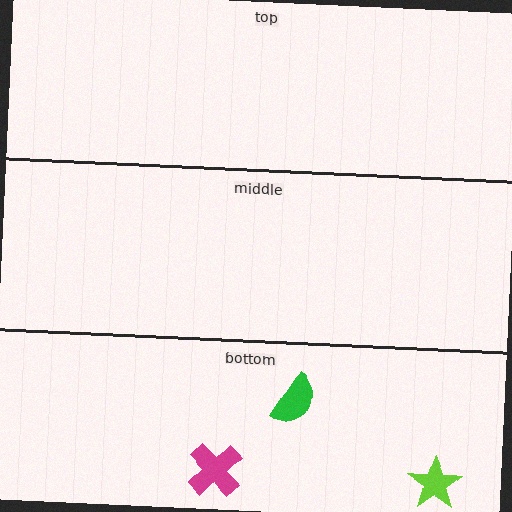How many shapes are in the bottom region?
3.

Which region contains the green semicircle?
The bottom region.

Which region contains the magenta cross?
The bottom region.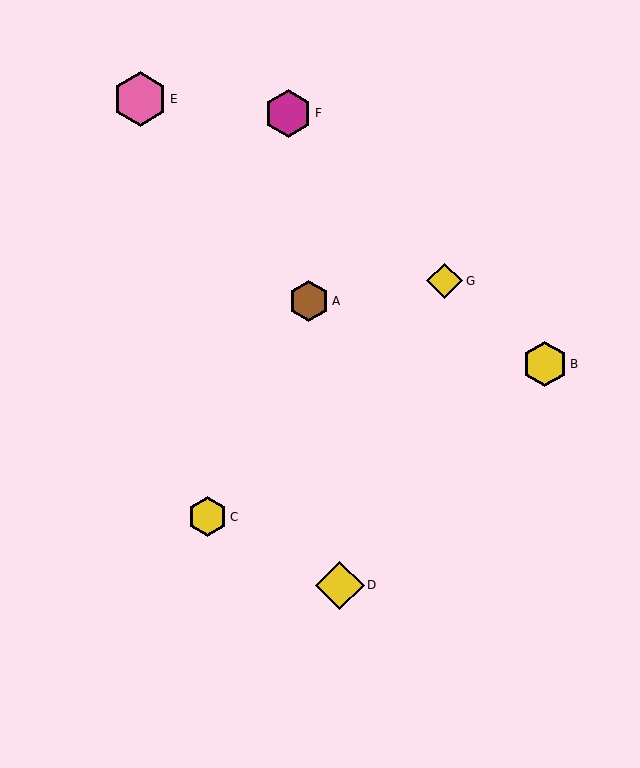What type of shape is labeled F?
Shape F is a magenta hexagon.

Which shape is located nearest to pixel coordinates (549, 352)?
The yellow hexagon (labeled B) at (545, 364) is nearest to that location.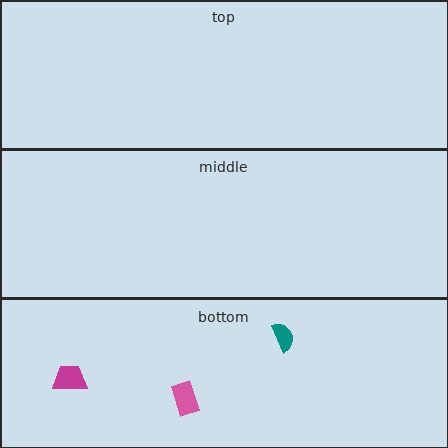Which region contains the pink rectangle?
The bottom region.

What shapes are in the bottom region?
The pink rectangle, the magenta trapezoid, the teal semicircle.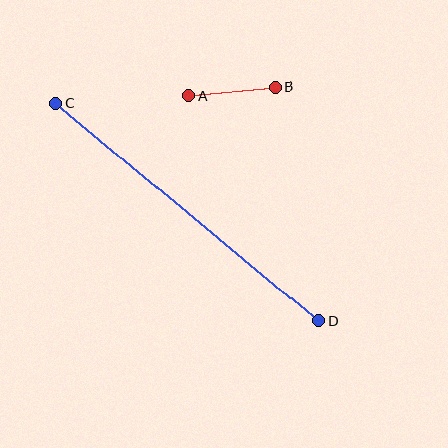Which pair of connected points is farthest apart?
Points C and D are farthest apart.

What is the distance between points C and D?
The distance is approximately 341 pixels.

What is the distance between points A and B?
The distance is approximately 87 pixels.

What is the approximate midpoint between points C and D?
The midpoint is at approximately (187, 212) pixels.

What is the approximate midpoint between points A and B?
The midpoint is at approximately (232, 91) pixels.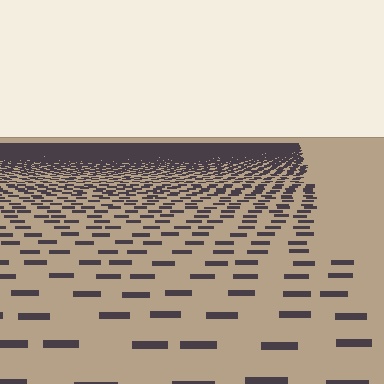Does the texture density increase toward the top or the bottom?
Density increases toward the top.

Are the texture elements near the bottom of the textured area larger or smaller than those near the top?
Larger. Near the bottom, elements are closer to the viewer and appear at a bigger on-screen size.